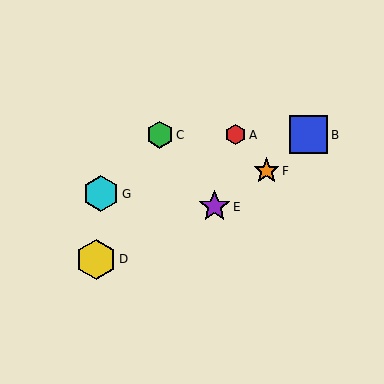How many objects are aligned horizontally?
3 objects (A, B, C) are aligned horizontally.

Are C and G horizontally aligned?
No, C is at y≈135 and G is at y≈194.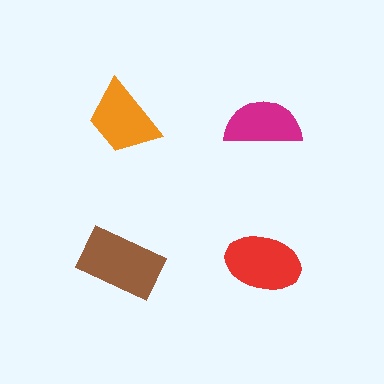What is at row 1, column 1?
An orange trapezoid.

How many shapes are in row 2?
2 shapes.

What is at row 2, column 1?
A brown rectangle.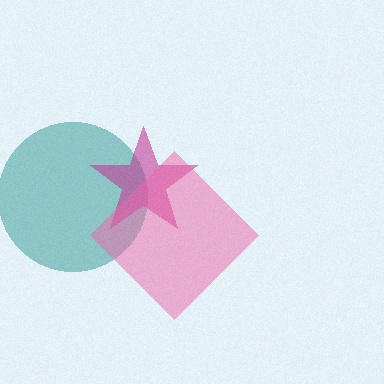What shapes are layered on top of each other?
The layered shapes are: a teal circle, a magenta star, a pink diamond.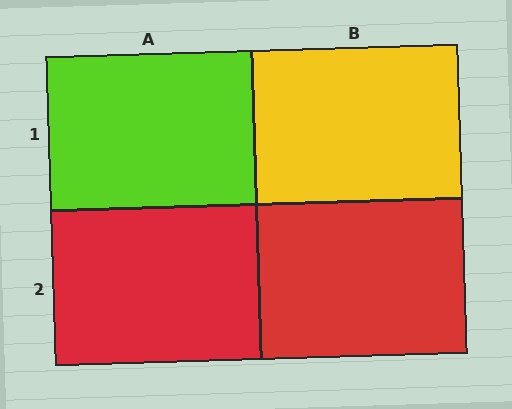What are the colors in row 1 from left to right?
Lime, yellow.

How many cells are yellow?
1 cell is yellow.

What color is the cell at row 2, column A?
Red.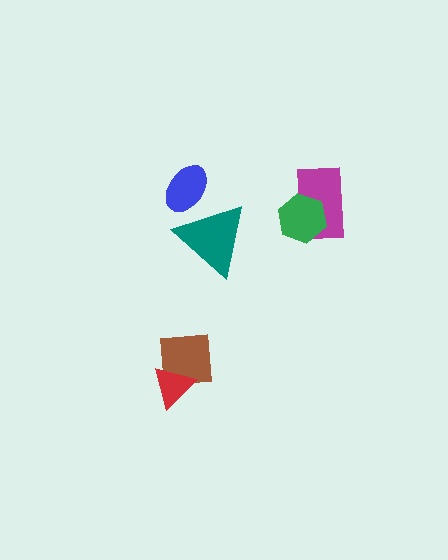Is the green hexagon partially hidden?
No, no other shape covers it.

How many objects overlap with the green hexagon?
1 object overlaps with the green hexagon.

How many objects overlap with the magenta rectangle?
1 object overlaps with the magenta rectangle.